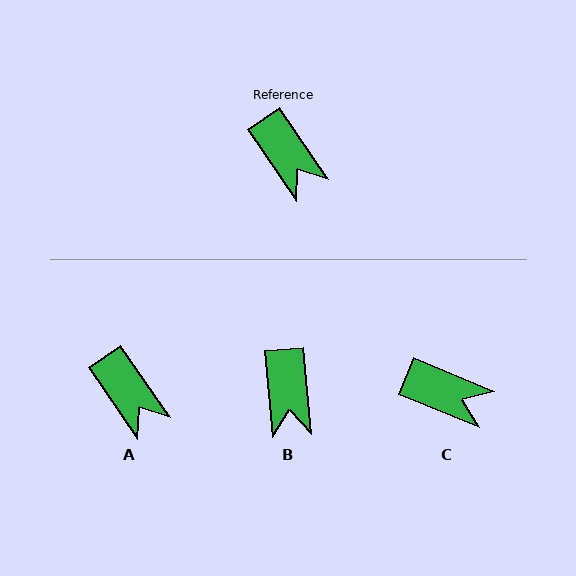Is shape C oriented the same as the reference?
No, it is off by about 33 degrees.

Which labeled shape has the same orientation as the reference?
A.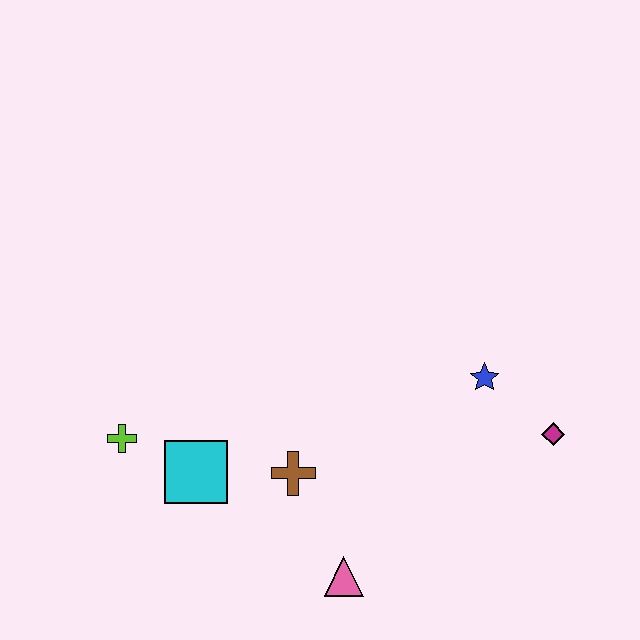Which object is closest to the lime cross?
The cyan square is closest to the lime cross.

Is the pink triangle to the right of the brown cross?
Yes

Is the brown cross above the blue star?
No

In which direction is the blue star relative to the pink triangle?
The blue star is above the pink triangle.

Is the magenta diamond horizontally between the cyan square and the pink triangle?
No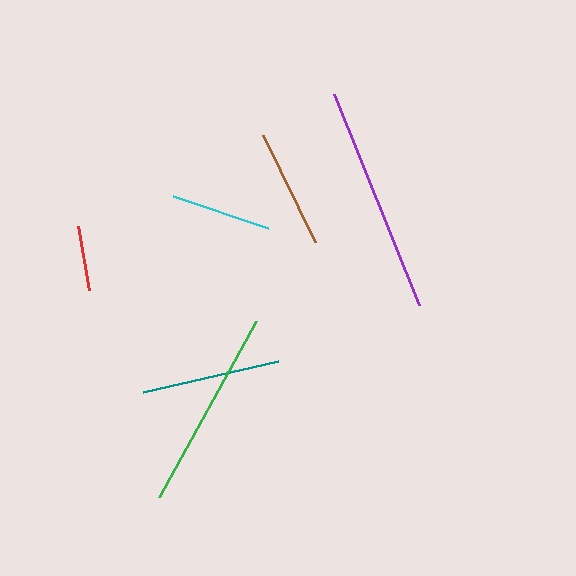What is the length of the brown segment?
The brown segment is approximately 120 pixels long.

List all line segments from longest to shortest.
From longest to shortest: purple, green, teal, brown, cyan, red.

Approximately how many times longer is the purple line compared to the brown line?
The purple line is approximately 1.9 times the length of the brown line.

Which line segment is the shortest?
The red line is the shortest at approximately 65 pixels.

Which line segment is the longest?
The purple line is the longest at approximately 228 pixels.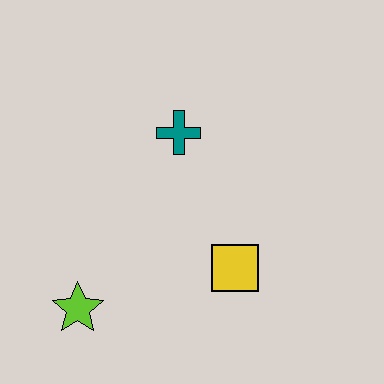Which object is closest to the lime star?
The yellow square is closest to the lime star.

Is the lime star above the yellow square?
No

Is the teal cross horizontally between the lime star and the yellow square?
Yes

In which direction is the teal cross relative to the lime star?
The teal cross is above the lime star.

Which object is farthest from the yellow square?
The lime star is farthest from the yellow square.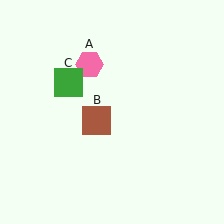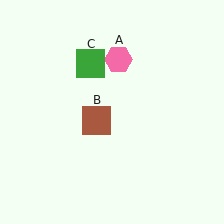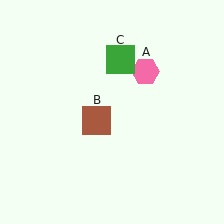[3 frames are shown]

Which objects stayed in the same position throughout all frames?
Brown square (object B) remained stationary.